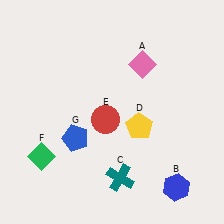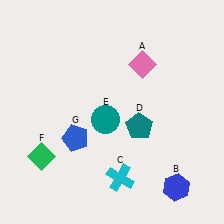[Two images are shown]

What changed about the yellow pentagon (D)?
In Image 1, D is yellow. In Image 2, it changed to teal.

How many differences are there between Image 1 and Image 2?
There are 3 differences between the two images.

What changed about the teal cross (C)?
In Image 1, C is teal. In Image 2, it changed to cyan.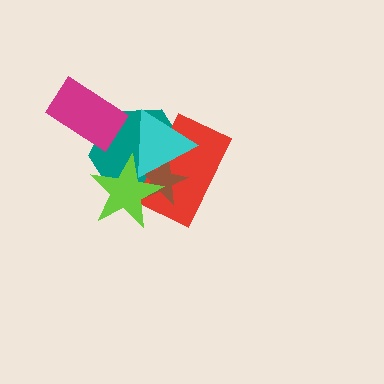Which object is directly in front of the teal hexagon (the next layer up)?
The red rectangle is directly in front of the teal hexagon.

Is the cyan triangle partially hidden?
No, no other shape covers it.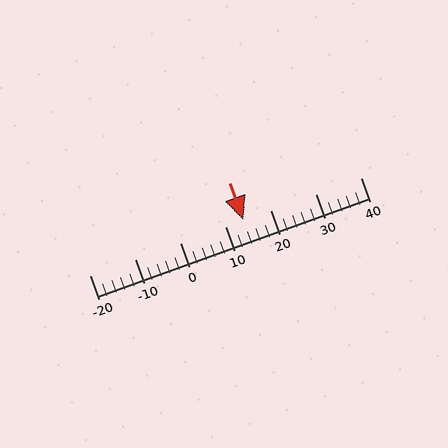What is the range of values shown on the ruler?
The ruler shows values from -20 to 40.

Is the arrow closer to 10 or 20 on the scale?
The arrow is closer to 10.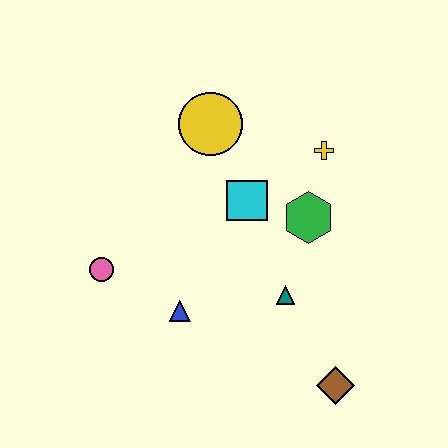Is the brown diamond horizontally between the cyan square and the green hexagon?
No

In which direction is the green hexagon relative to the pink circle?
The green hexagon is to the right of the pink circle.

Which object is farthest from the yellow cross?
The pink circle is farthest from the yellow cross.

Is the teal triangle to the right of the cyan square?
Yes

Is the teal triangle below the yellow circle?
Yes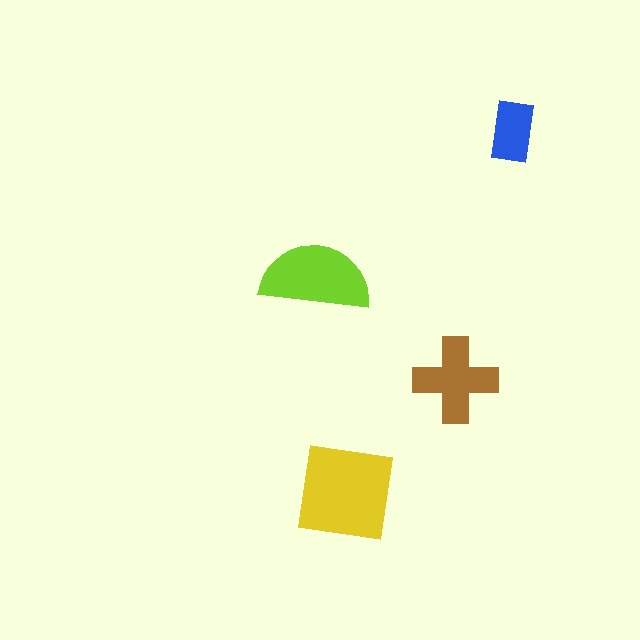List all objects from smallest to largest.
The blue rectangle, the brown cross, the lime semicircle, the yellow square.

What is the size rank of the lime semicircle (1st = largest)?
2nd.